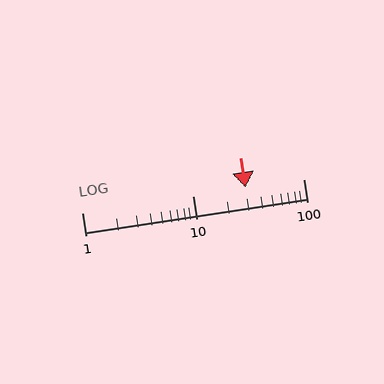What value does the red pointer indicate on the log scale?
The pointer indicates approximately 30.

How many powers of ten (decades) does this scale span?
The scale spans 2 decades, from 1 to 100.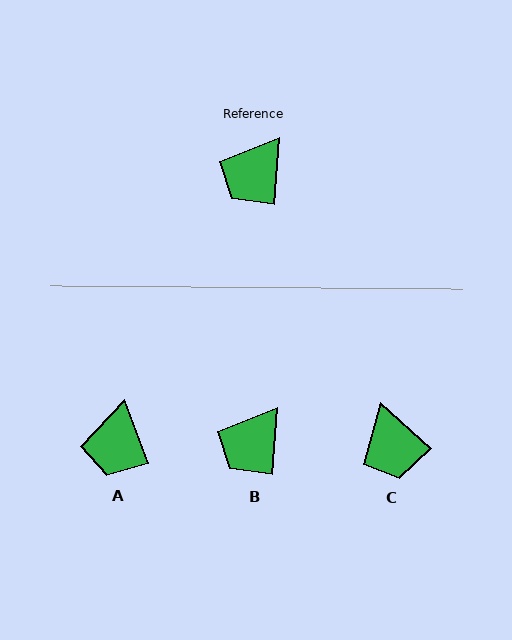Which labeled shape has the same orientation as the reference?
B.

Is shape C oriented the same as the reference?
No, it is off by about 52 degrees.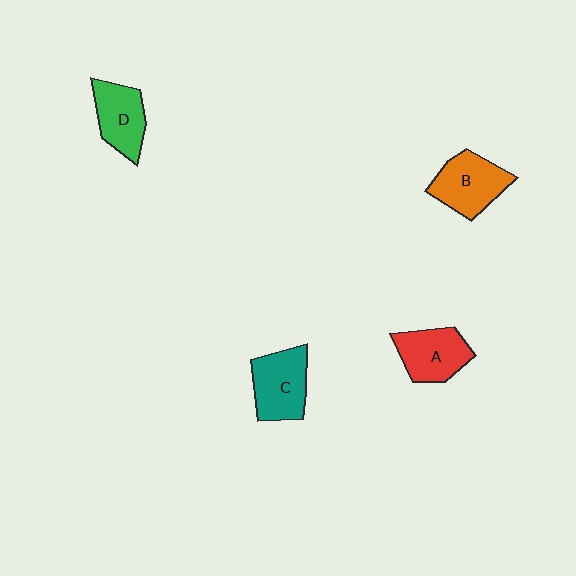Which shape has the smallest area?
Shape D (green).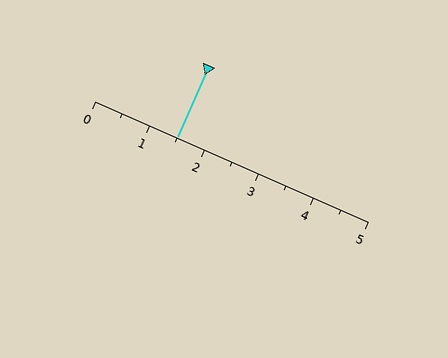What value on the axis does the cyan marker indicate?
The marker indicates approximately 1.5.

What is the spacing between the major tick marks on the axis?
The major ticks are spaced 1 apart.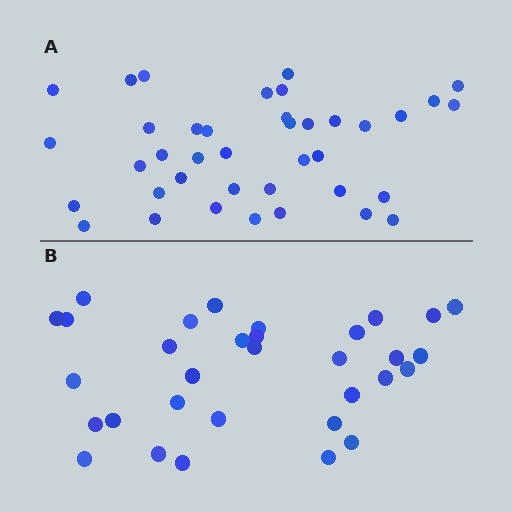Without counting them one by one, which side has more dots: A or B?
Region A (the top region) has more dots.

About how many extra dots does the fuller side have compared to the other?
Region A has roughly 8 or so more dots than region B.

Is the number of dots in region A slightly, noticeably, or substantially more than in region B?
Region A has only slightly more — the two regions are fairly close. The ratio is roughly 1.2 to 1.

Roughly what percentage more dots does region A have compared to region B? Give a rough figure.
About 20% more.